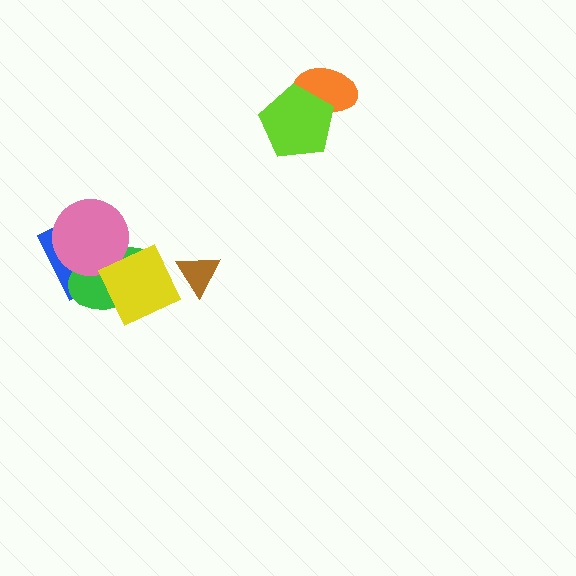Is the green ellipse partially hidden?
Yes, it is partially covered by another shape.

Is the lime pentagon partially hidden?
No, no other shape covers it.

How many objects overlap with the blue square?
2 objects overlap with the blue square.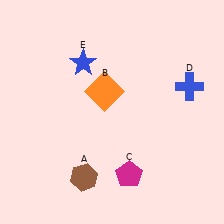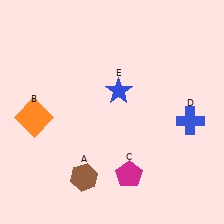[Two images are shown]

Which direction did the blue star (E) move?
The blue star (E) moved right.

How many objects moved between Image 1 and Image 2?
3 objects moved between the two images.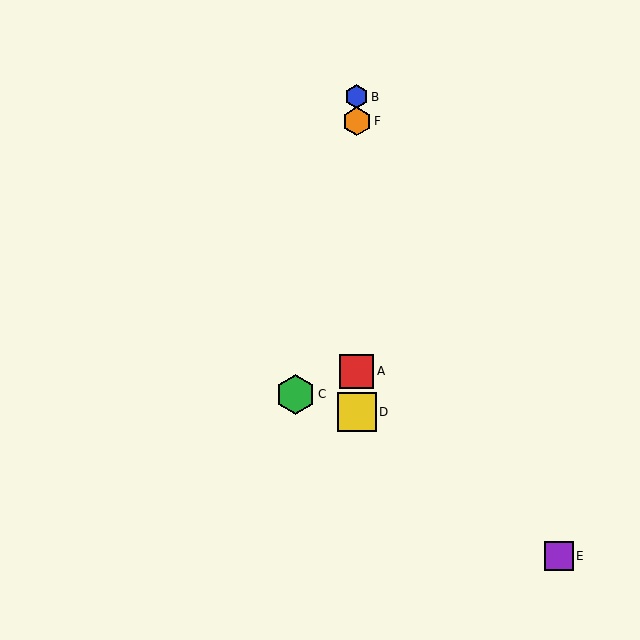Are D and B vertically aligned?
Yes, both are at x≈357.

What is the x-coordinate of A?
Object A is at x≈357.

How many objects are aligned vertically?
4 objects (A, B, D, F) are aligned vertically.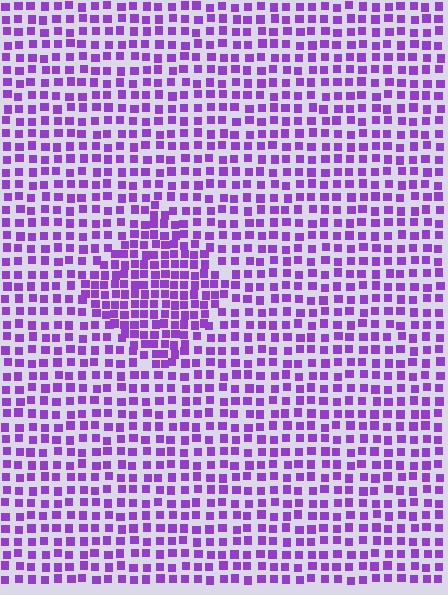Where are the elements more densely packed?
The elements are more densely packed inside the diamond boundary.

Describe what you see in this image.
The image contains small purple elements arranged at two different densities. A diamond-shaped region is visible where the elements are more densely packed than the surrounding area.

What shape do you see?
I see a diamond.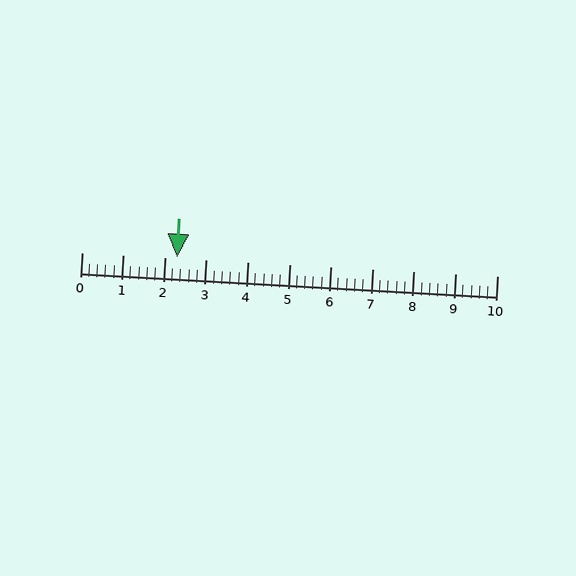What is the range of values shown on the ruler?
The ruler shows values from 0 to 10.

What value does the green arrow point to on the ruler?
The green arrow points to approximately 2.3.